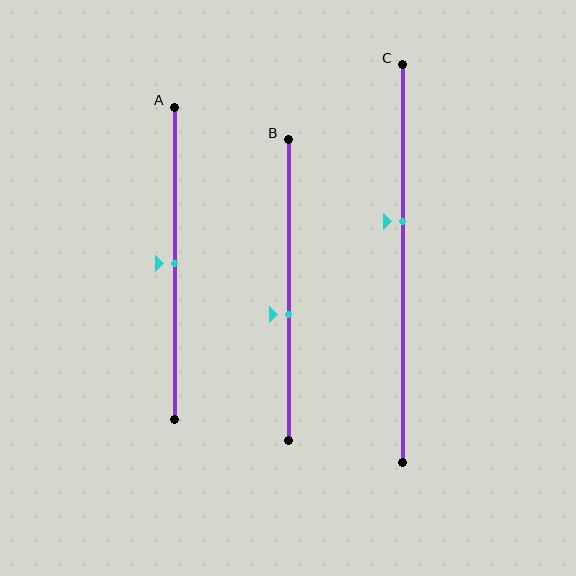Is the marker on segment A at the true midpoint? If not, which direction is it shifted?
Yes, the marker on segment A is at the true midpoint.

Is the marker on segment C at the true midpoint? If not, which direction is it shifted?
No, the marker on segment C is shifted upward by about 11% of the segment length.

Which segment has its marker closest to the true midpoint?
Segment A has its marker closest to the true midpoint.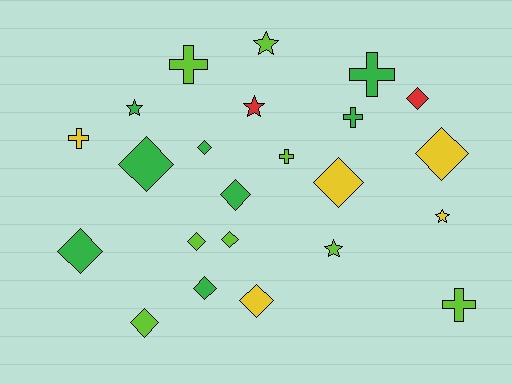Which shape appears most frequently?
Diamond, with 12 objects.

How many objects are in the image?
There are 23 objects.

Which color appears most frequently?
Green, with 8 objects.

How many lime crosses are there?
There are 3 lime crosses.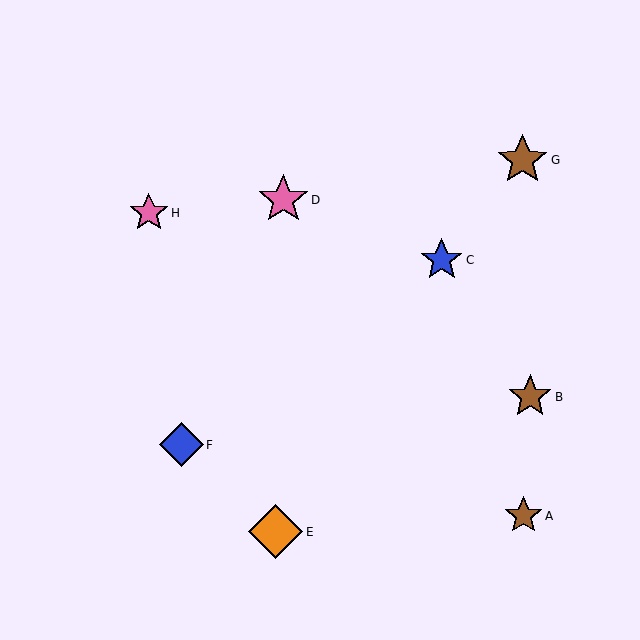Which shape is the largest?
The orange diamond (labeled E) is the largest.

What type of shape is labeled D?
Shape D is a pink star.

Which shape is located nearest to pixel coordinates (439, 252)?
The blue star (labeled C) at (442, 260) is nearest to that location.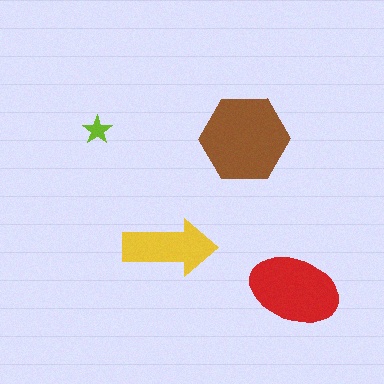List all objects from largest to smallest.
The brown hexagon, the red ellipse, the yellow arrow, the lime star.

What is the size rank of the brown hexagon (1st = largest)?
1st.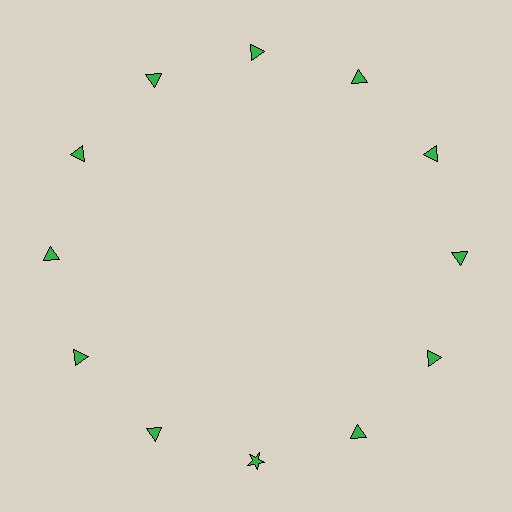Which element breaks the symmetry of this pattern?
The green star at roughly the 6 o'clock position breaks the symmetry. All other shapes are green triangles.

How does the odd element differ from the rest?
It has a different shape: star instead of triangle.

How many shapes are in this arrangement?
There are 12 shapes arranged in a ring pattern.